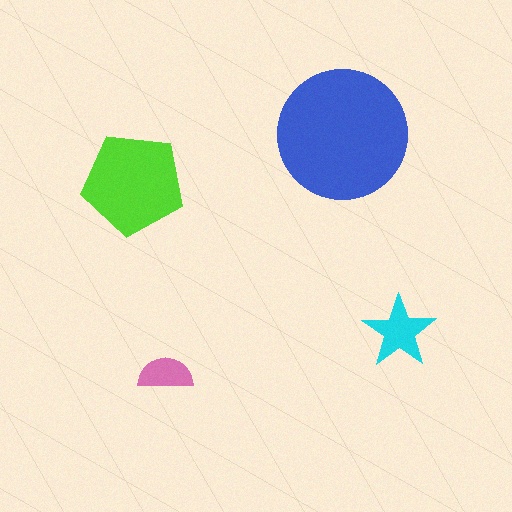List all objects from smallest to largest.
The pink semicircle, the cyan star, the lime pentagon, the blue circle.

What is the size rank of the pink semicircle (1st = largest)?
4th.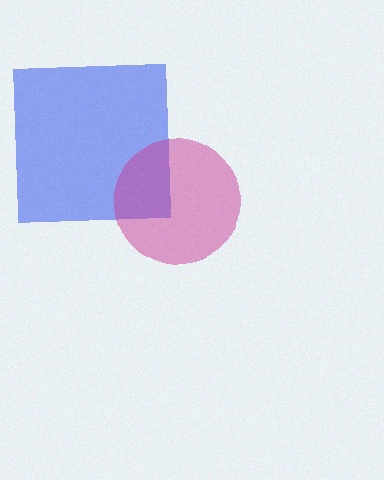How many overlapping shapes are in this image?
There are 2 overlapping shapes in the image.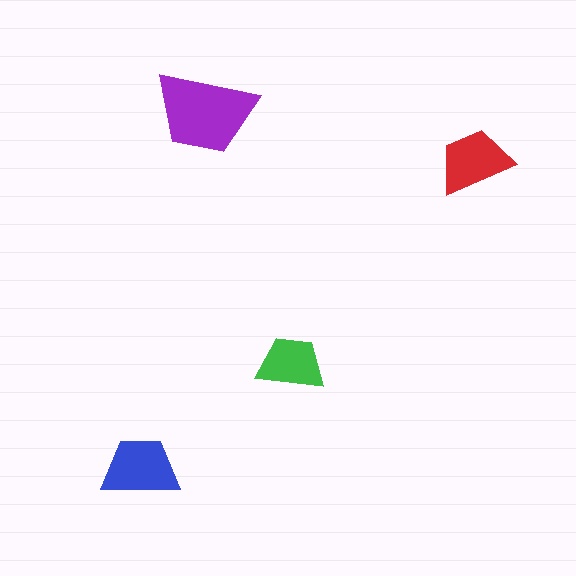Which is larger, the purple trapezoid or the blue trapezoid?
The purple one.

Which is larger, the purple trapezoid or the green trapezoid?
The purple one.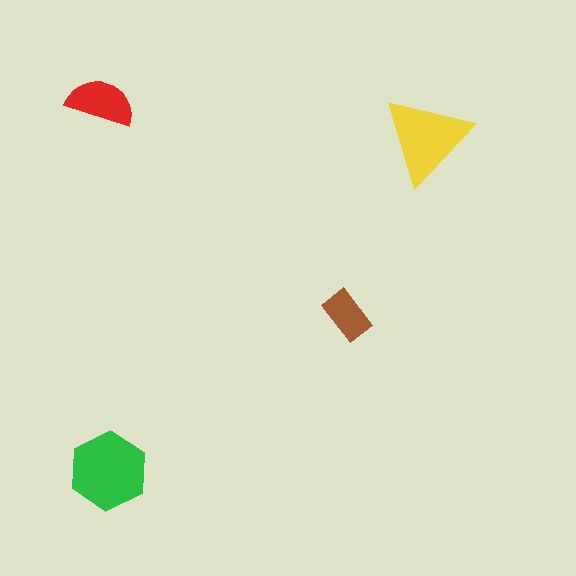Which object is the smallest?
The brown rectangle.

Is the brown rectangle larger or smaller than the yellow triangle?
Smaller.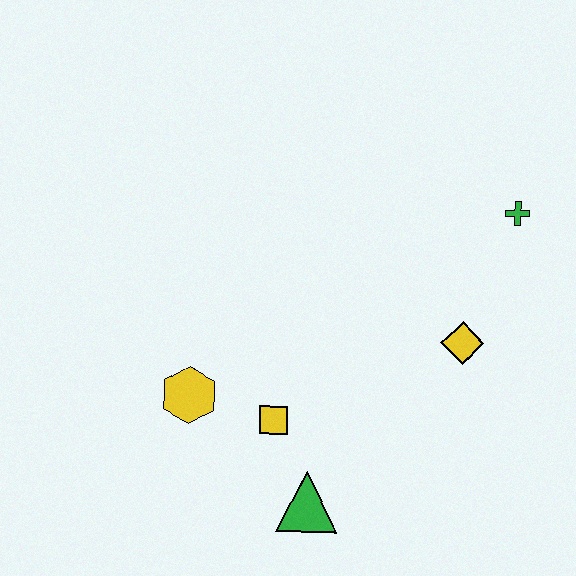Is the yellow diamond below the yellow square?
No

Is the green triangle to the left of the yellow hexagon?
No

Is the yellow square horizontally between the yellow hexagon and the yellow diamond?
Yes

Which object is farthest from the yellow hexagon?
The green cross is farthest from the yellow hexagon.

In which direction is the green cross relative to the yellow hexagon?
The green cross is to the right of the yellow hexagon.